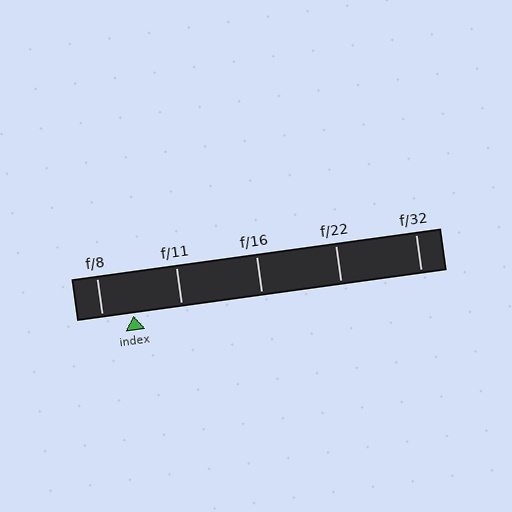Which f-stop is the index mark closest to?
The index mark is closest to f/8.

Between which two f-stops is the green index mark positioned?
The index mark is between f/8 and f/11.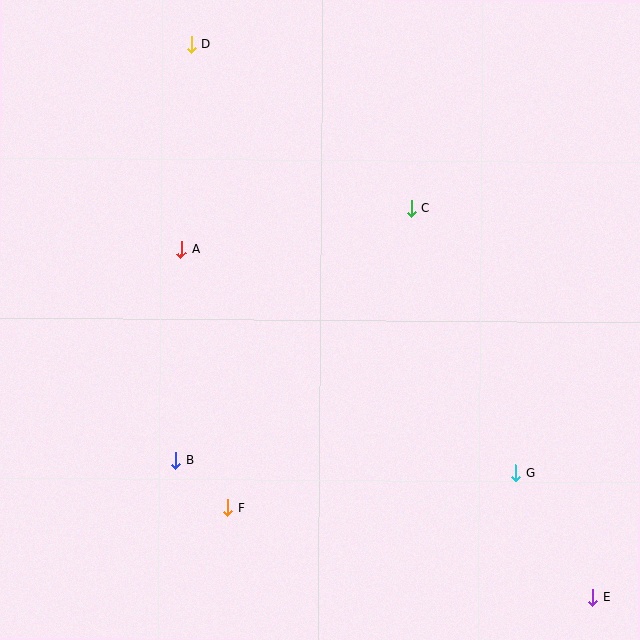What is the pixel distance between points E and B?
The distance between E and B is 439 pixels.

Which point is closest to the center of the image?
Point C at (411, 208) is closest to the center.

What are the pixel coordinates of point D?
Point D is at (192, 44).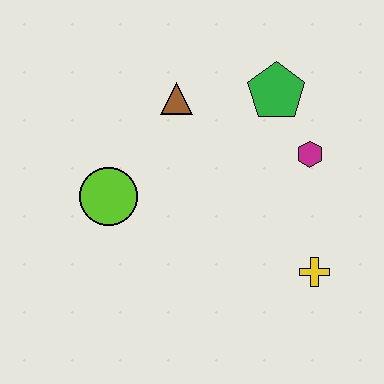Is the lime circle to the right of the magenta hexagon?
No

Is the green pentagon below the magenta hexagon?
No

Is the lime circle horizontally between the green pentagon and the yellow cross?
No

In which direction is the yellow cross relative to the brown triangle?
The yellow cross is below the brown triangle.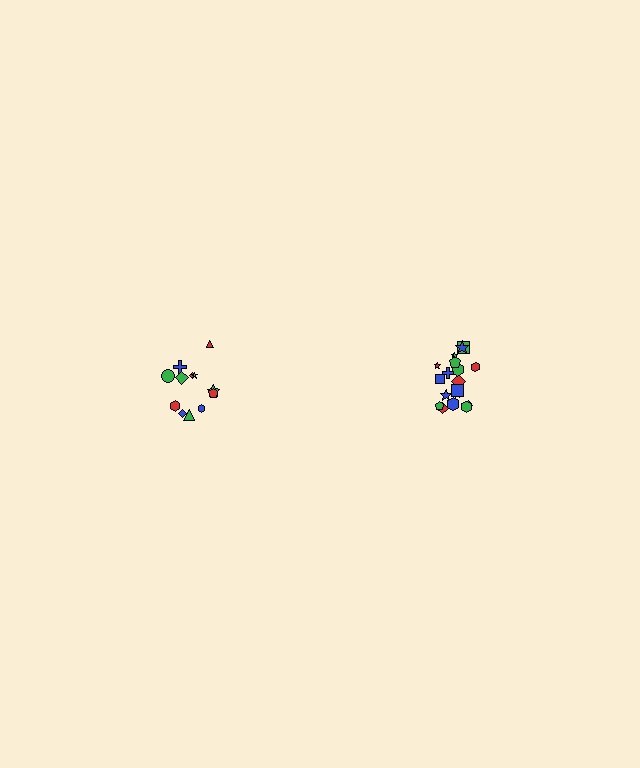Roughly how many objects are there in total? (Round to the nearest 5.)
Roughly 30 objects in total.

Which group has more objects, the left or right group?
The right group.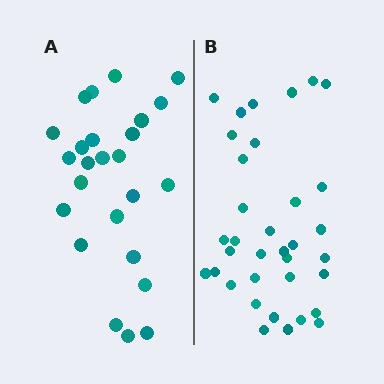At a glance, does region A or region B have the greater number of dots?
Region B (the right region) has more dots.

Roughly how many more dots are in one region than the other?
Region B has roughly 10 or so more dots than region A.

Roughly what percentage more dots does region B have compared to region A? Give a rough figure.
About 40% more.